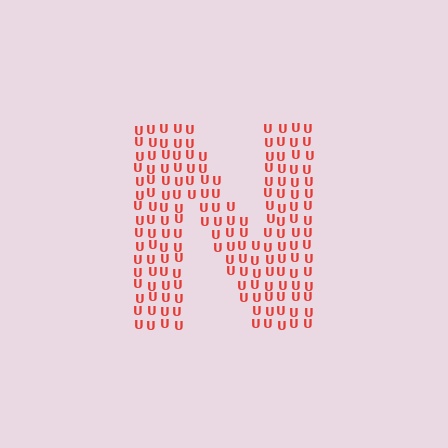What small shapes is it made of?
It is made of small letter U's.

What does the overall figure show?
The overall figure shows the letter N.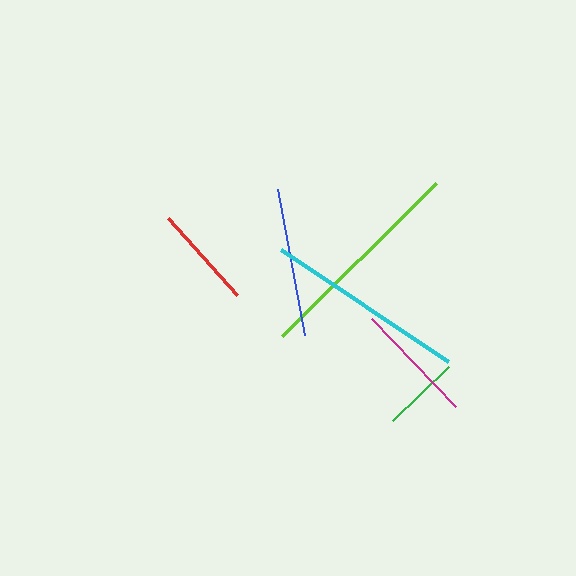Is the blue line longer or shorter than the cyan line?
The cyan line is longer than the blue line.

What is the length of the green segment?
The green segment is approximately 77 pixels long.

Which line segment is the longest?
The lime line is the longest at approximately 217 pixels.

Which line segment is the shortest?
The green line is the shortest at approximately 77 pixels.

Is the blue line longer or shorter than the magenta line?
The blue line is longer than the magenta line.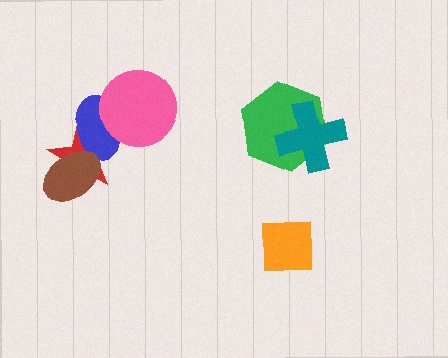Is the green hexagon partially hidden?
Yes, it is partially covered by another shape.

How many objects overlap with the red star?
2 objects overlap with the red star.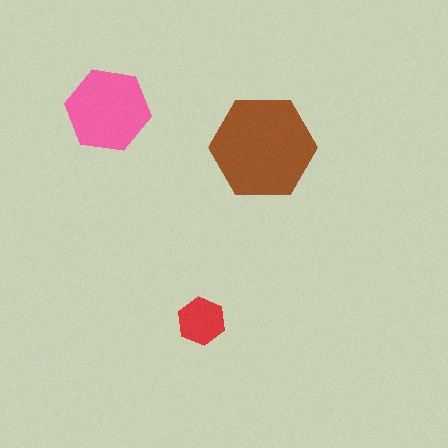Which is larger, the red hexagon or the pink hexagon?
The pink one.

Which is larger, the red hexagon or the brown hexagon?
The brown one.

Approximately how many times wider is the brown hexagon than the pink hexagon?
About 1.5 times wider.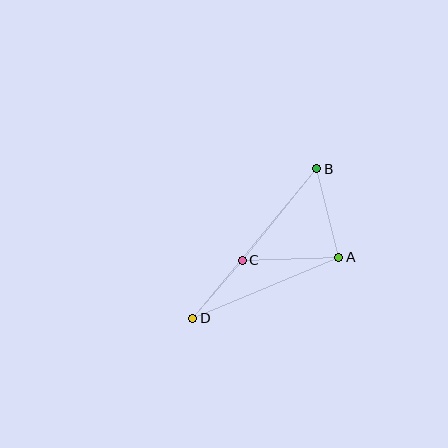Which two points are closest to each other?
Points C and D are closest to each other.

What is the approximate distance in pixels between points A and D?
The distance between A and D is approximately 158 pixels.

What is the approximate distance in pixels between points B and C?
The distance between B and C is approximately 118 pixels.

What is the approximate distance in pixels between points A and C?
The distance between A and C is approximately 96 pixels.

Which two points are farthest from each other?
Points B and D are farthest from each other.